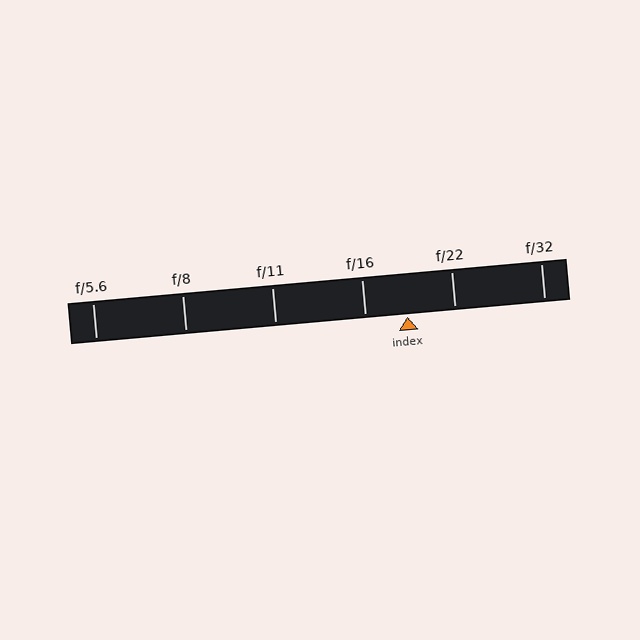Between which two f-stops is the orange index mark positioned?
The index mark is between f/16 and f/22.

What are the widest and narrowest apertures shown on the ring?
The widest aperture shown is f/5.6 and the narrowest is f/32.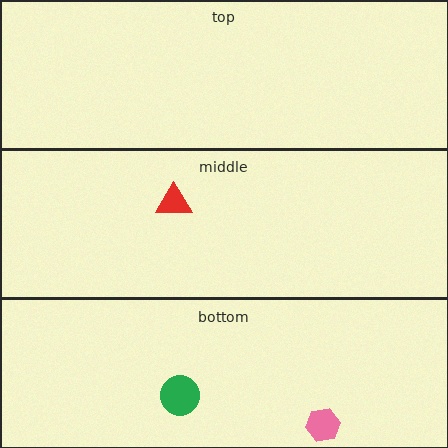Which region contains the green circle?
The bottom region.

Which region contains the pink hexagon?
The bottom region.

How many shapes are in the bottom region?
2.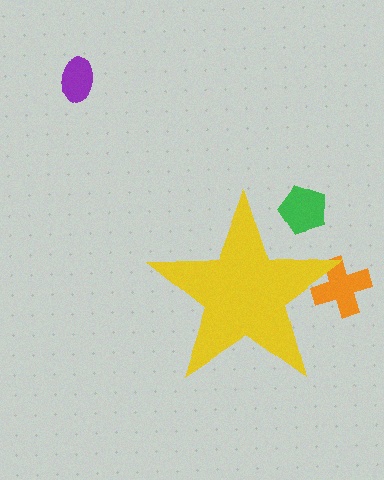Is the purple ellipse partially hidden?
No, the purple ellipse is fully visible.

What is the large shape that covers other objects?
A yellow star.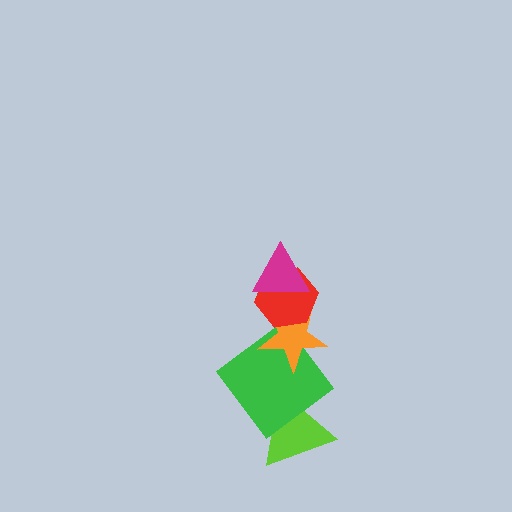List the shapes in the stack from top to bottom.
From top to bottom: the magenta triangle, the red hexagon, the orange star, the green diamond, the lime triangle.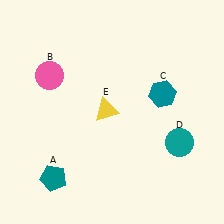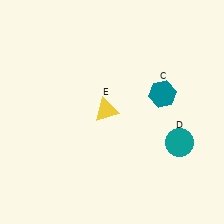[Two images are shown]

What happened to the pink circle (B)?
The pink circle (B) was removed in Image 2. It was in the top-left area of Image 1.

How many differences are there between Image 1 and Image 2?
There are 2 differences between the two images.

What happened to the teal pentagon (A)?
The teal pentagon (A) was removed in Image 2. It was in the bottom-left area of Image 1.